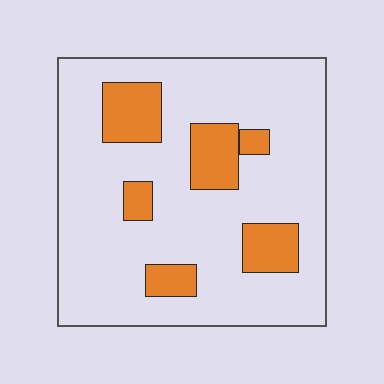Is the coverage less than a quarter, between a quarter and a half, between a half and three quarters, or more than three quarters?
Less than a quarter.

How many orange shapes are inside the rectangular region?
6.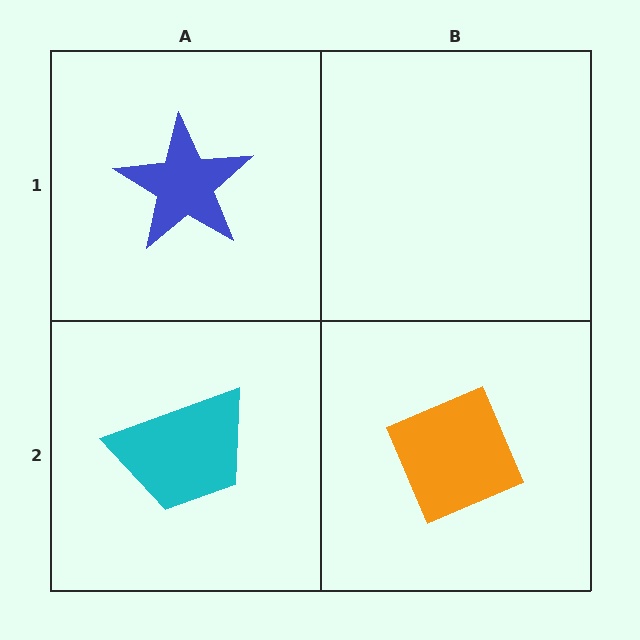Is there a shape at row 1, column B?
No, that cell is empty.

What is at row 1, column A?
A blue star.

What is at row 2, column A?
A cyan trapezoid.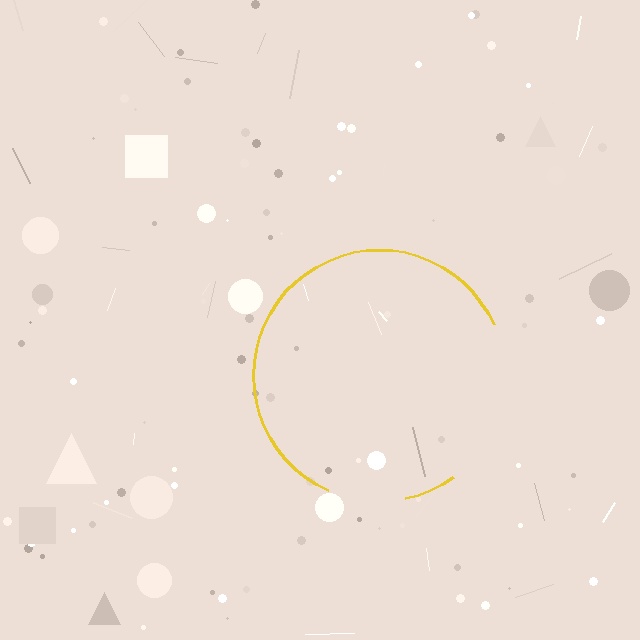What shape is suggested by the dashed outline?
The dashed outline suggests a circle.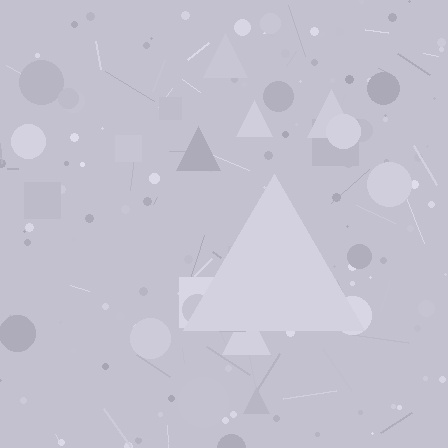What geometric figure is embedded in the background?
A triangle is embedded in the background.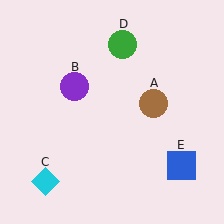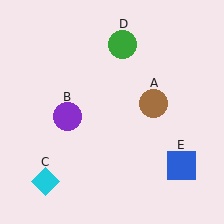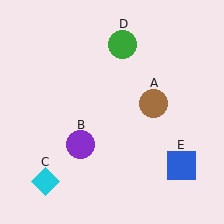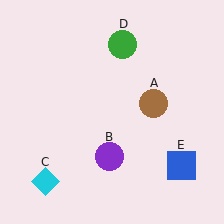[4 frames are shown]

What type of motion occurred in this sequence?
The purple circle (object B) rotated counterclockwise around the center of the scene.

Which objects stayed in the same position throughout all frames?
Brown circle (object A) and cyan diamond (object C) and green circle (object D) and blue square (object E) remained stationary.